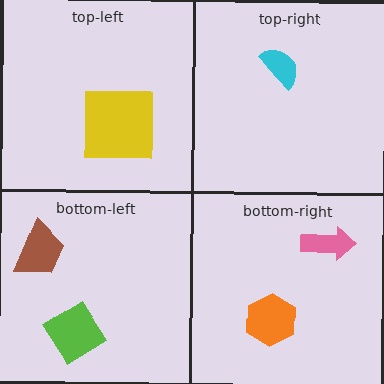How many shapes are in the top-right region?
1.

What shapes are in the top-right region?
The cyan semicircle.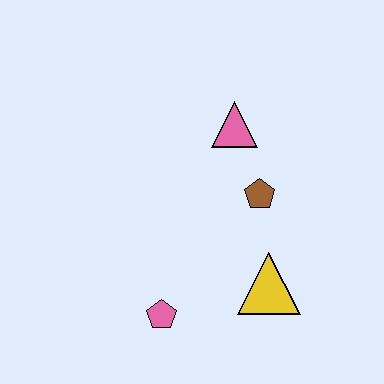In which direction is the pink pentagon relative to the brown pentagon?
The pink pentagon is below the brown pentagon.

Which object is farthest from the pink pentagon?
The pink triangle is farthest from the pink pentagon.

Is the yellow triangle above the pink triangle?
No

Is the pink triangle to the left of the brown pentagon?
Yes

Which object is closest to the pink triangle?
The brown pentagon is closest to the pink triangle.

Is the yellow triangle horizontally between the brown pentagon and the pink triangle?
No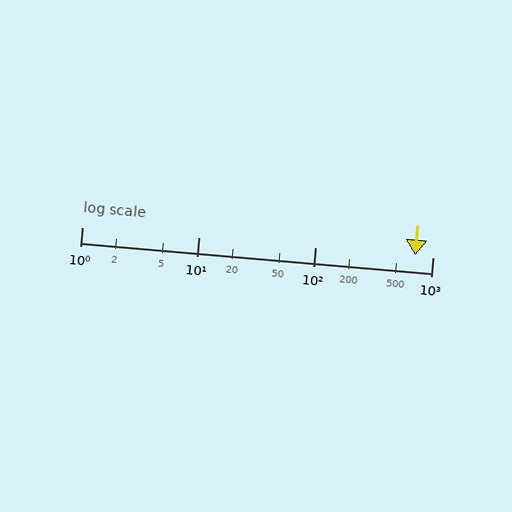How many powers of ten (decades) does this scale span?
The scale spans 3 decades, from 1 to 1000.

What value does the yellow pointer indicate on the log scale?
The pointer indicates approximately 710.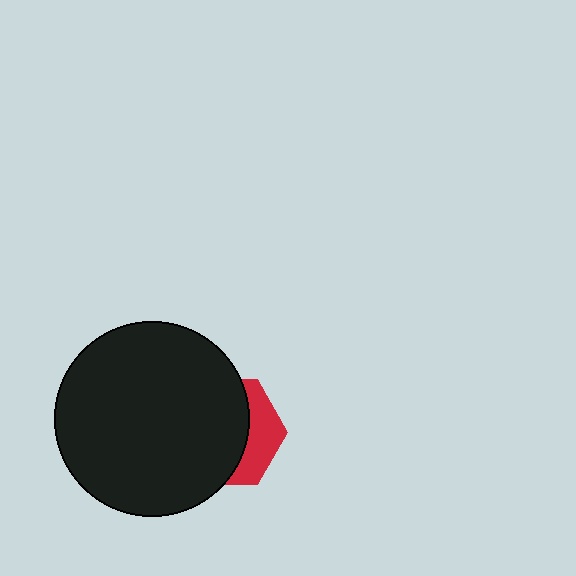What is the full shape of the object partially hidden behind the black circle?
The partially hidden object is a red hexagon.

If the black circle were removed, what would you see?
You would see the complete red hexagon.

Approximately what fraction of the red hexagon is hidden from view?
Roughly 68% of the red hexagon is hidden behind the black circle.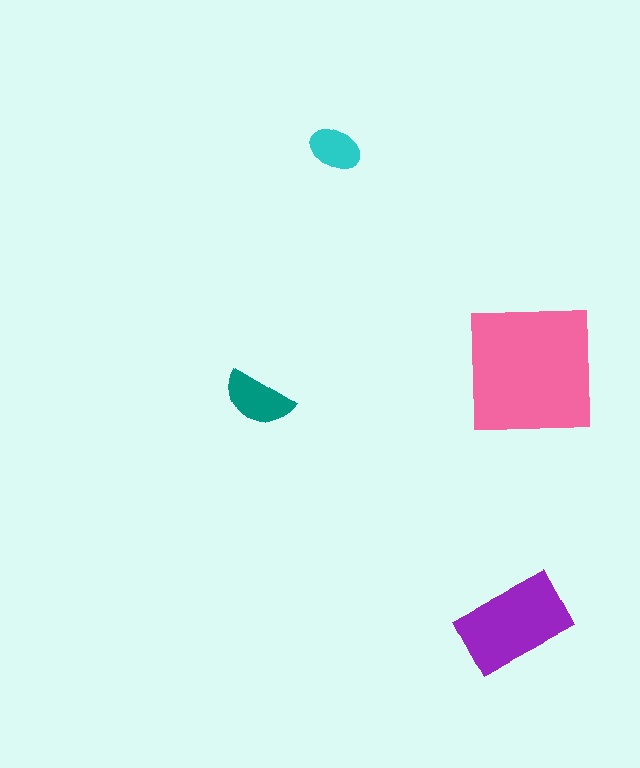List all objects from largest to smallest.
The pink square, the purple rectangle, the teal semicircle, the cyan ellipse.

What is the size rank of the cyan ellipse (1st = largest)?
4th.